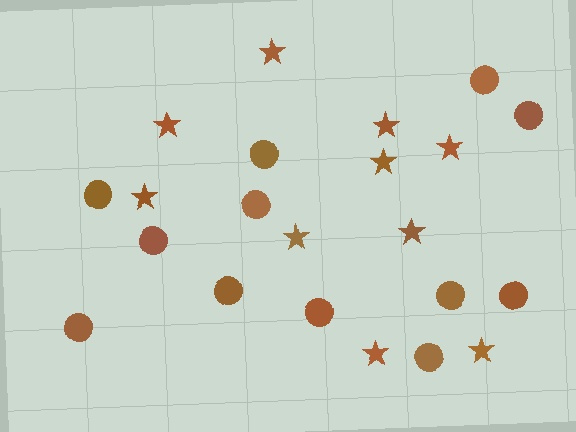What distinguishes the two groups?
There are 2 groups: one group of stars (10) and one group of circles (12).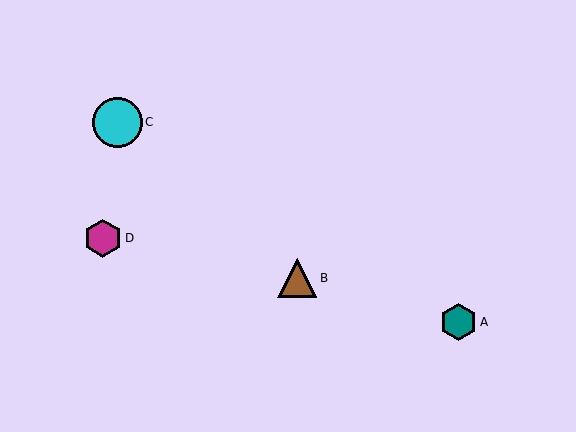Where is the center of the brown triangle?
The center of the brown triangle is at (297, 278).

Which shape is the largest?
The cyan circle (labeled C) is the largest.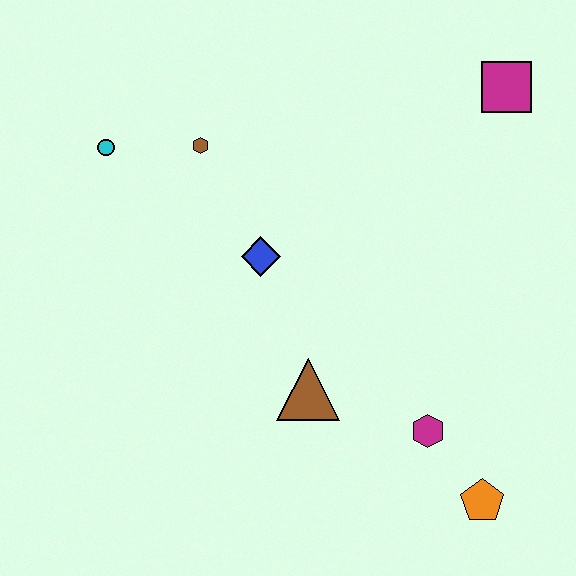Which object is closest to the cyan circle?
The brown hexagon is closest to the cyan circle.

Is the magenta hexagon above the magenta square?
No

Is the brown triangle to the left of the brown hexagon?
No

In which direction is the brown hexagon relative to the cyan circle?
The brown hexagon is to the right of the cyan circle.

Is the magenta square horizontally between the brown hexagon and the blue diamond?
No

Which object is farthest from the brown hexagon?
The orange pentagon is farthest from the brown hexagon.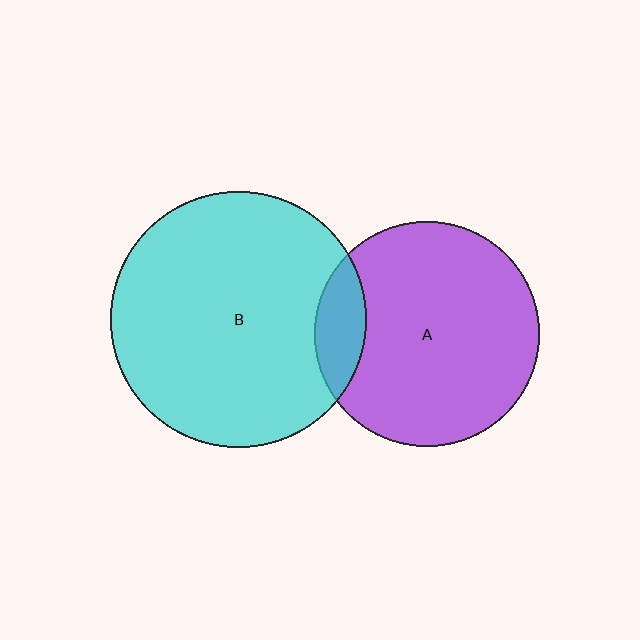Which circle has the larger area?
Circle B (cyan).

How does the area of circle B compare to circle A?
Approximately 1.3 times.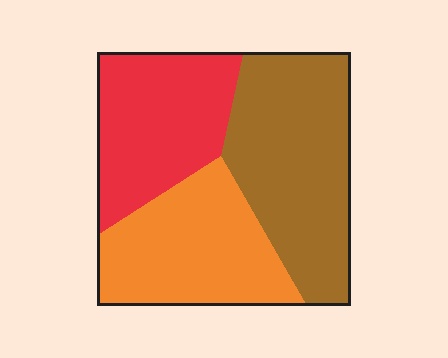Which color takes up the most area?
Brown, at roughly 40%.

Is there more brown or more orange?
Brown.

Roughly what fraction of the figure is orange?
Orange covers around 30% of the figure.